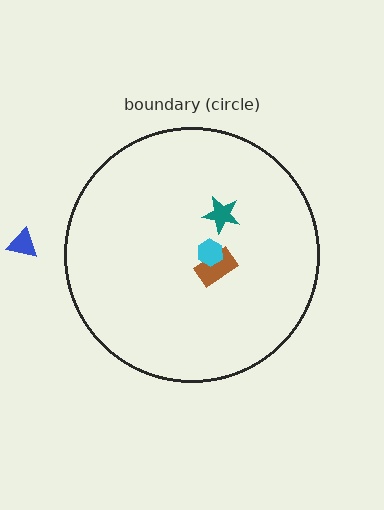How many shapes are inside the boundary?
3 inside, 1 outside.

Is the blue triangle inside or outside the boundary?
Outside.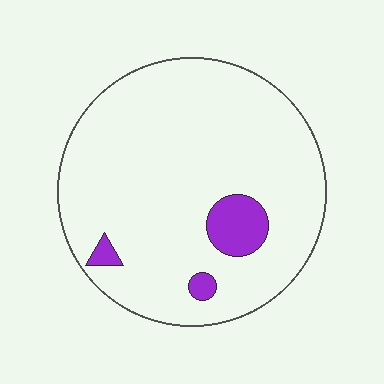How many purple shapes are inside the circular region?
3.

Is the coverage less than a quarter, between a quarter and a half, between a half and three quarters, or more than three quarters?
Less than a quarter.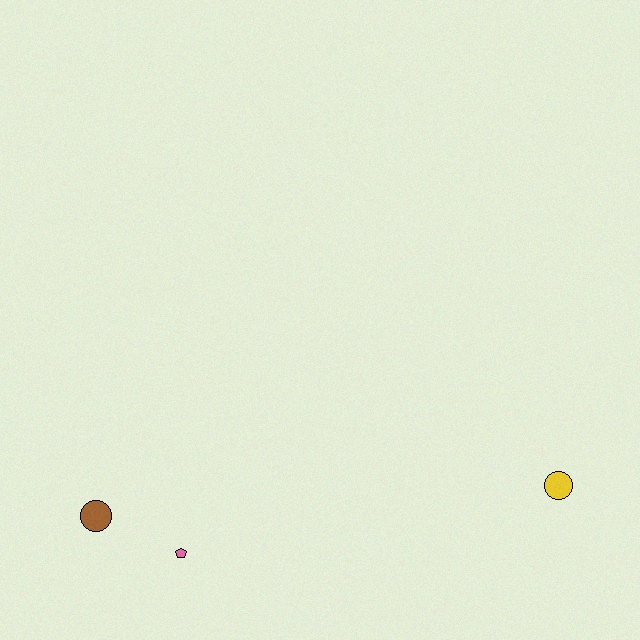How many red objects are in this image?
There are no red objects.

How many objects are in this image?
There are 3 objects.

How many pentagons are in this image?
There is 1 pentagon.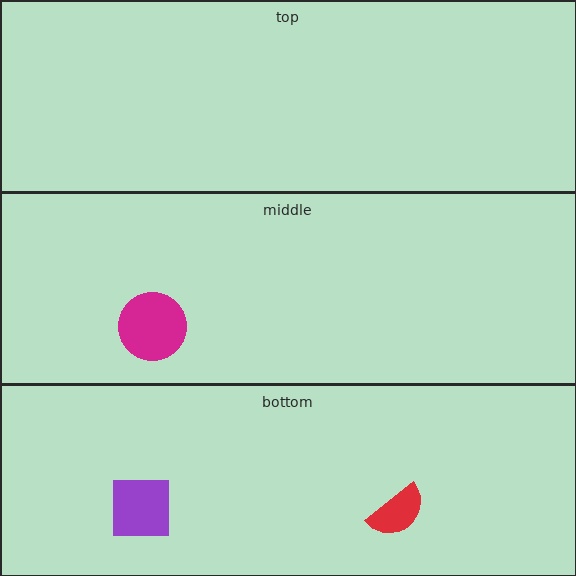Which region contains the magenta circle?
The middle region.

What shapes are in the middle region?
The magenta circle.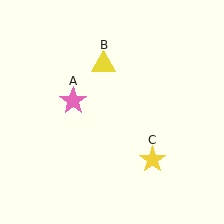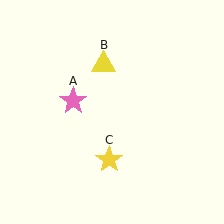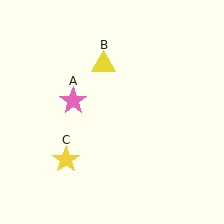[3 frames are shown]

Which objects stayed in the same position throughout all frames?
Pink star (object A) and yellow triangle (object B) remained stationary.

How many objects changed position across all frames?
1 object changed position: yellow star (object C).